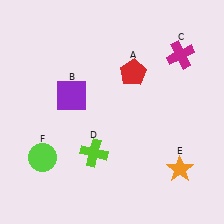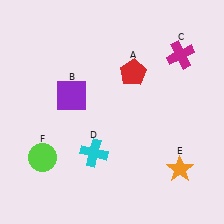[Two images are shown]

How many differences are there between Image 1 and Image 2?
There is 1 difference between the two images.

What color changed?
The cross (D) changed from lime in Image 1 to cyan in Image 2.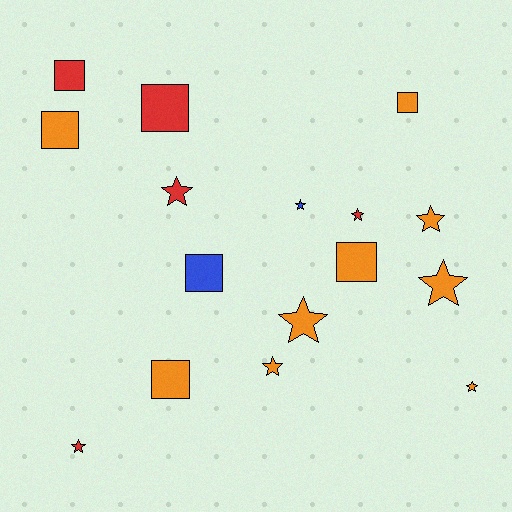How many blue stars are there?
There is 1 blue star.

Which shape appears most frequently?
Star, with 9 objects.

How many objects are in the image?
There are 16 objects.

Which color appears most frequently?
Orange, with 9 objects.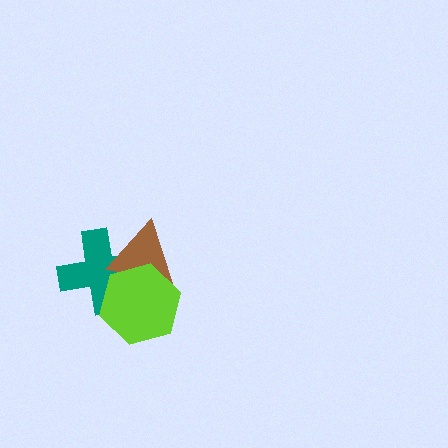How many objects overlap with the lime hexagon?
2 objects overlap with the lime hexagon.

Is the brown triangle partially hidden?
Yes, it is partially covered by another shape.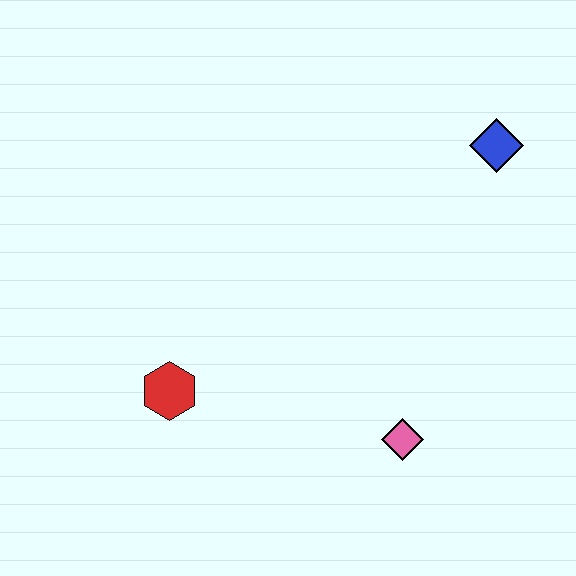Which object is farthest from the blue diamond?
The red hexagon is farthest from the blue diamond.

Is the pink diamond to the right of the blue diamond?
No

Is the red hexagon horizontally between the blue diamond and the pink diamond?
No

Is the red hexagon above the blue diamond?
No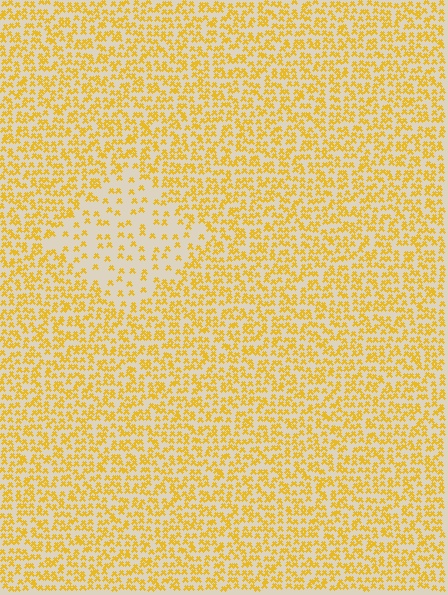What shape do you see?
I see a diamond.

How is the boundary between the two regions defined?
The boundary is defined by a change in element density (approximately 2.5x ratio). All elements are the same color, size, and shape.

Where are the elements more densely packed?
The elements are more densely packed outside the diamond boundary.